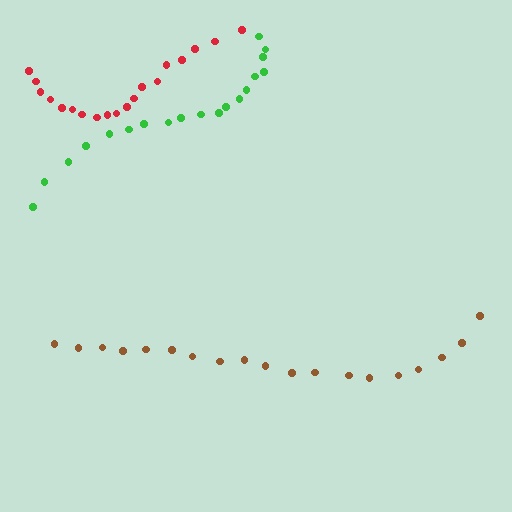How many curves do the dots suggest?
There are 3 distinct paths.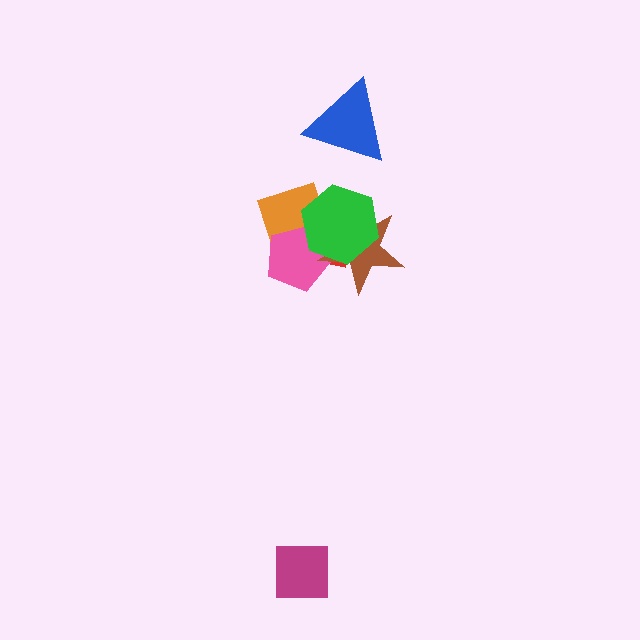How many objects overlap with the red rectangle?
4 objects overlap with the red rectangle.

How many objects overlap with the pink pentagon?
4 objects overlap with the pink pentagon.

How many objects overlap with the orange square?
3 objects overlap with the orange square.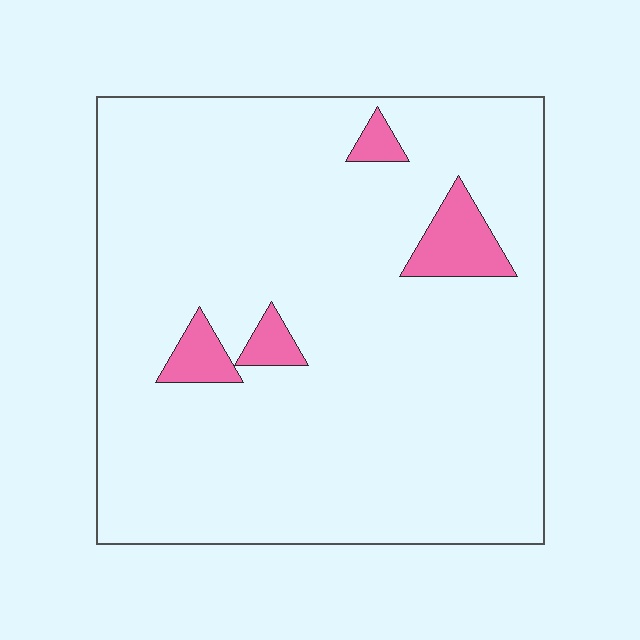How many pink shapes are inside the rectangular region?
4.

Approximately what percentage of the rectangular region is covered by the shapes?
Approximately 5%.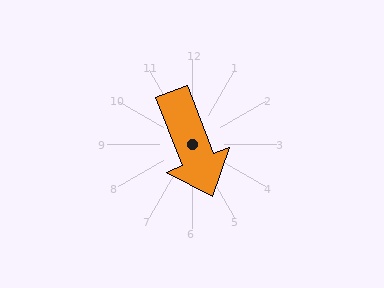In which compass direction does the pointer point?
South.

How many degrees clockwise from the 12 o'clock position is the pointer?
Approximately 159 degrees.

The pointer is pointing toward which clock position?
Roughly 5 o'clock.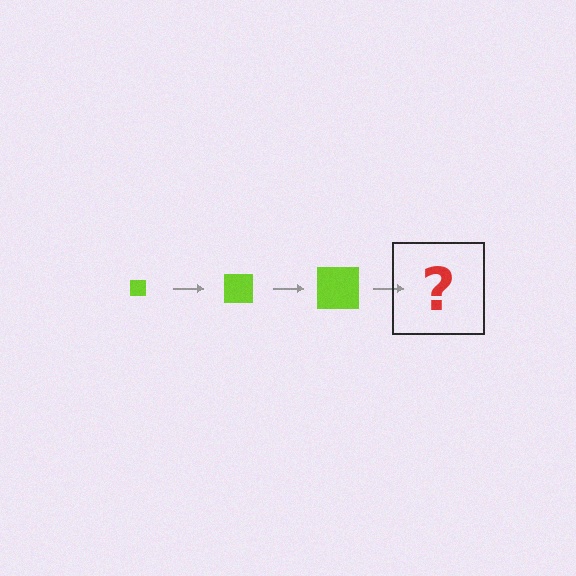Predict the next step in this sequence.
The next step is a lime square, larger than the previous one.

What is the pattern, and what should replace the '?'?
The pattern is that the square gets progressively larger each step. The '?' should be a lime square, larger than the previous one.